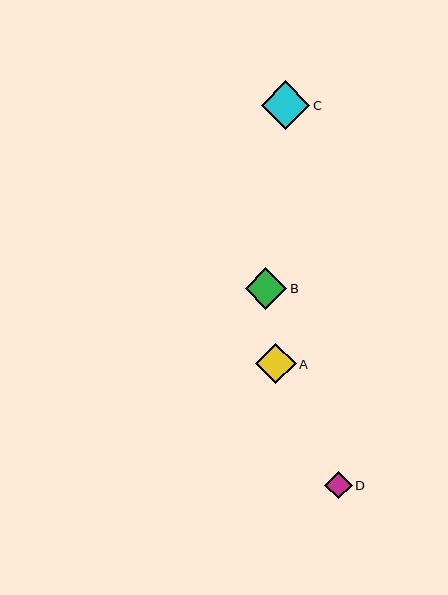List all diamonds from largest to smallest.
From largest to smallest: C, B, A, D.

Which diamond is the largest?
Diamond C is the largest with a size of approximately 48 pixels.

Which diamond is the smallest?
Diamond D is the smallest with a size of approximately 28 pixels.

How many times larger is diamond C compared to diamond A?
Diamond C is approximately 1.2 times the size of diamond A.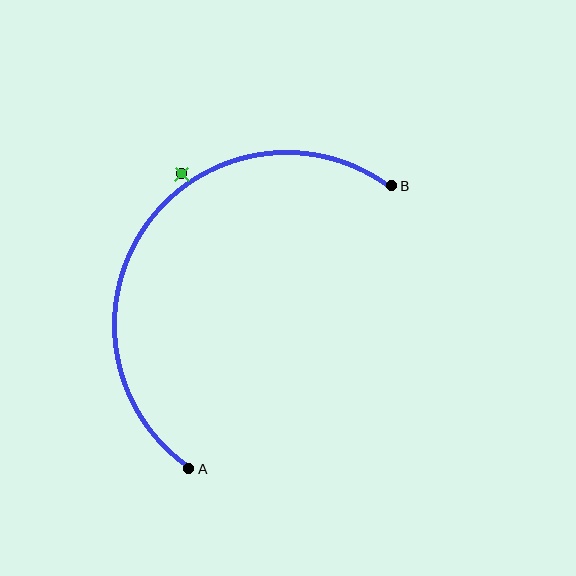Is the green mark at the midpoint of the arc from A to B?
No — the green mark does not lie on the arc at all. It sits slightly outside the curve.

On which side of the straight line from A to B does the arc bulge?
The arc bulges above and to the left of the straight line connecting A and B.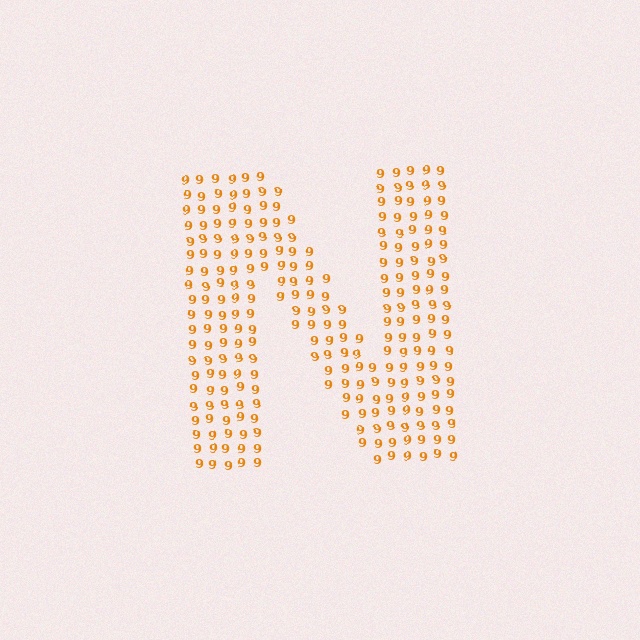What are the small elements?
The small elements are digit 9's.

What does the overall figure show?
The overall figure shows the letter N.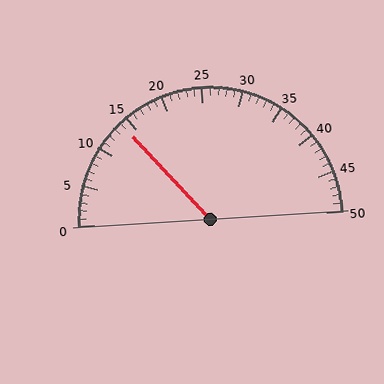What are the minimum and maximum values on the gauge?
The gauge ranges from 0 to 50.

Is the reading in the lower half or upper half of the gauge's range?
The reading is in the lower half of the range (0 to 50).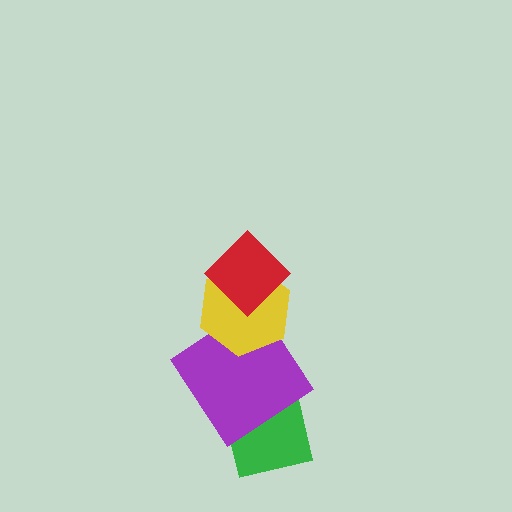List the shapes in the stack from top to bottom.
From top to bottom: the red diamond, the yellow hexagon, the purple diamond, the green square.